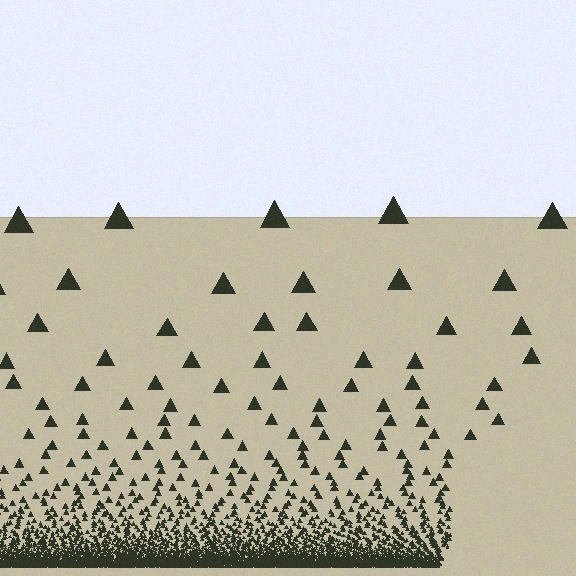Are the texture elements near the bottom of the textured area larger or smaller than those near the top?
Smaller. The gradient is inverted — elements near the bottom are smaller and denser.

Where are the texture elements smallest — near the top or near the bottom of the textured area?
Near the bottom.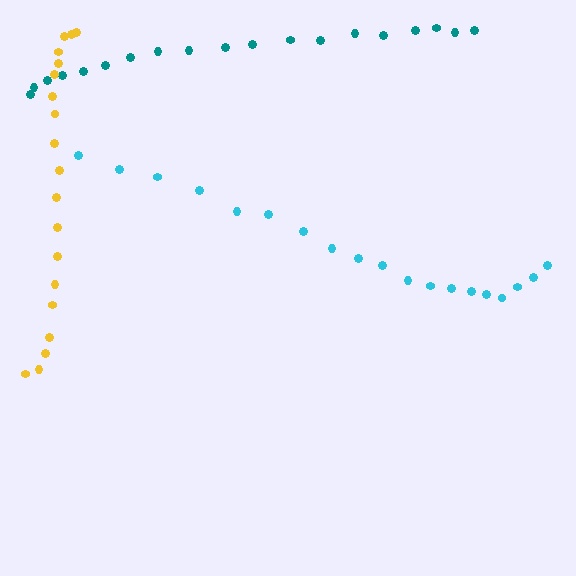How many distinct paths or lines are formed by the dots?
There are 3 distinct paths.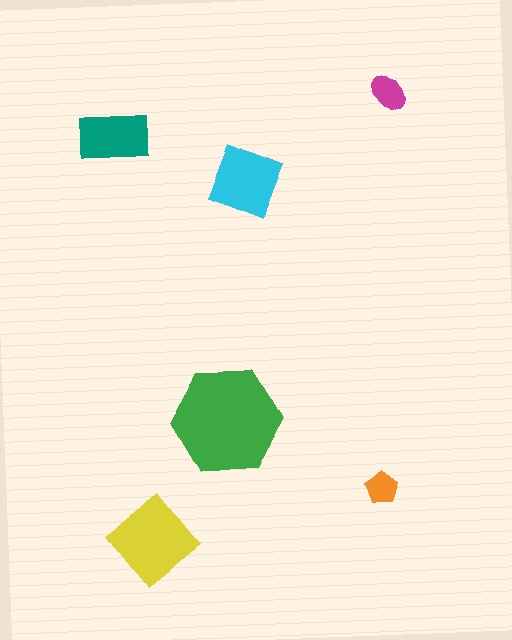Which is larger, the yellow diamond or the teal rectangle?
The yellow diamond.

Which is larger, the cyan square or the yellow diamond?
The yellow diamond.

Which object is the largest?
The green hexagon.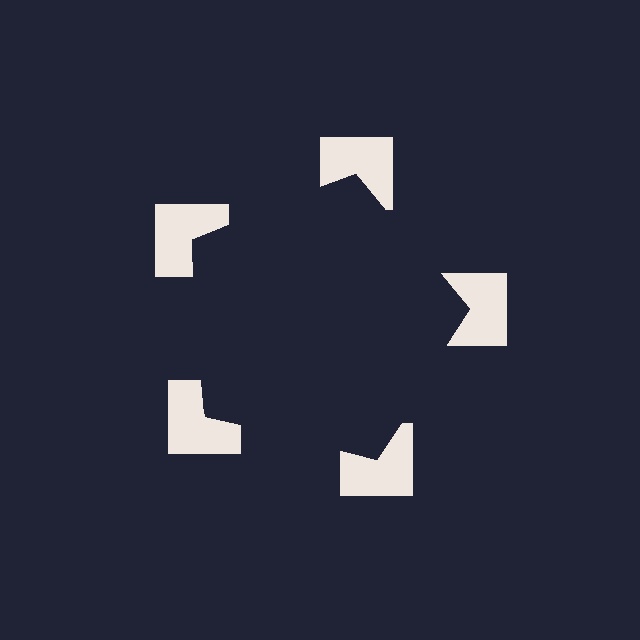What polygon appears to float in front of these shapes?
An illusory pentagon — its edges are inferred from the aligned wedge cuts in the notched squares, not physically drawn.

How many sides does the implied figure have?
5 sides.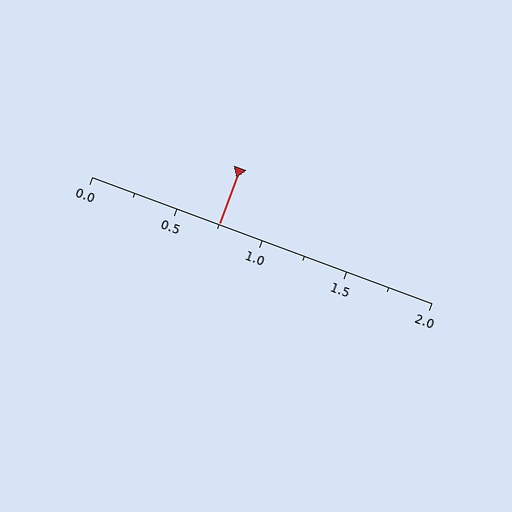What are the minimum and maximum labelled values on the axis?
The axis runs from 0.0 to 2.0.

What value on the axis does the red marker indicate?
The marker indicates approximately 0.75.